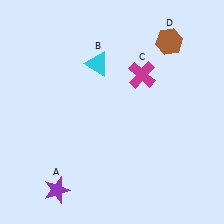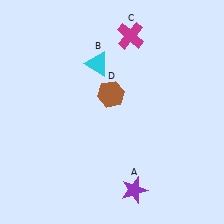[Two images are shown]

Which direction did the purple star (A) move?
The purple star (A) moved right.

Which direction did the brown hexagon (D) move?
The brown hexagon (D) moved left.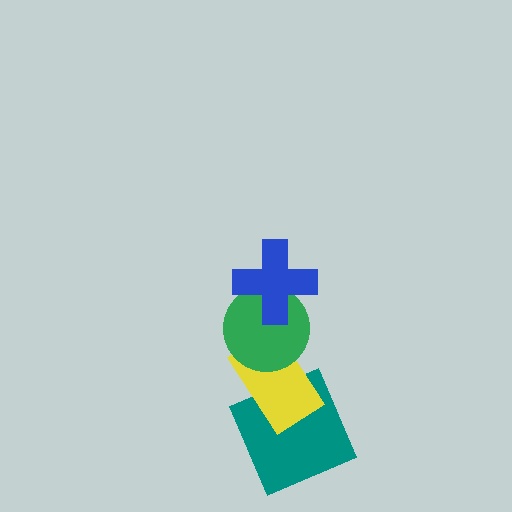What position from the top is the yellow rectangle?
The yellow rectangle is 3rd from the top.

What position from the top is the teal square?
The teal square is 4th from the top.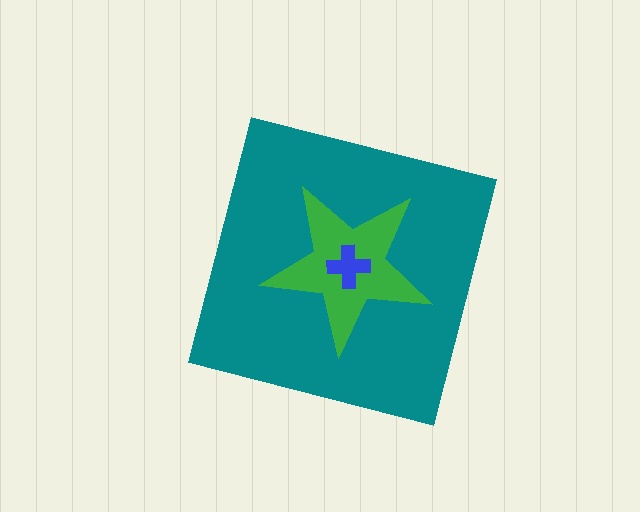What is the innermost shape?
The blue cross.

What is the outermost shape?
The teal square.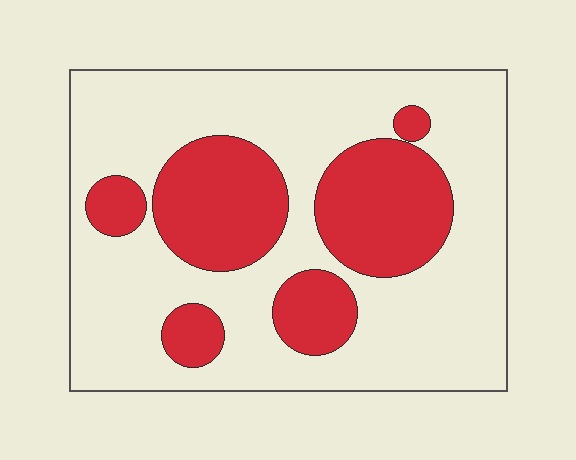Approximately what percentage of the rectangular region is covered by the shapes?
Approximately 30%.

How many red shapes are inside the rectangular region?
6.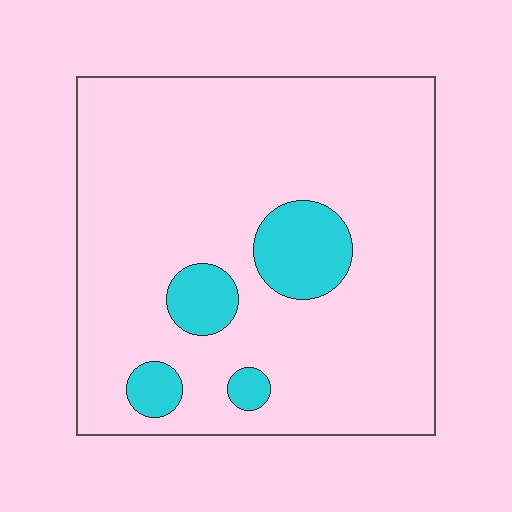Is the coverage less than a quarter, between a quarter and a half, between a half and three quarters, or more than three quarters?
Less than a quarter.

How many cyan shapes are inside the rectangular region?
4.